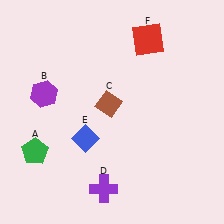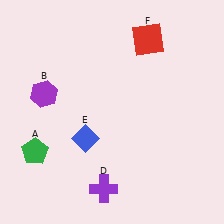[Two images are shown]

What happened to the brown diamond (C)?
The brown diamond (C) was removed in Image 2. It was in the top-left area of Image 1.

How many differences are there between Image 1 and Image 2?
There is 1 difference between the two images.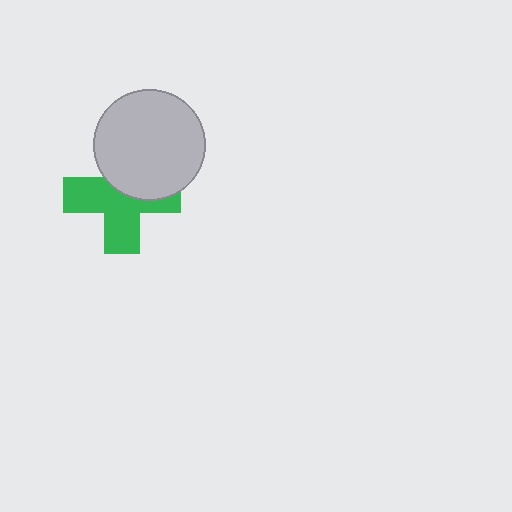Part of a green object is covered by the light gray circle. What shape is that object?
It is a cross.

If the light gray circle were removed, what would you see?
You would see the complete green cross.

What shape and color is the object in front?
The object in front is a light gray circle.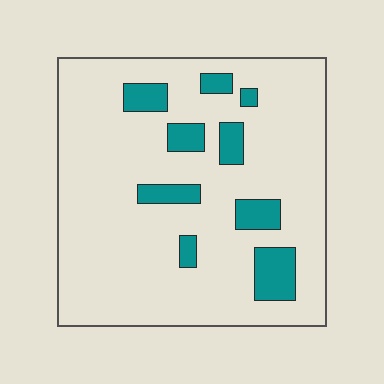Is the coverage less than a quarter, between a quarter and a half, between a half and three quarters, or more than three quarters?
Less than a quarter.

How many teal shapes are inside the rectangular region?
9.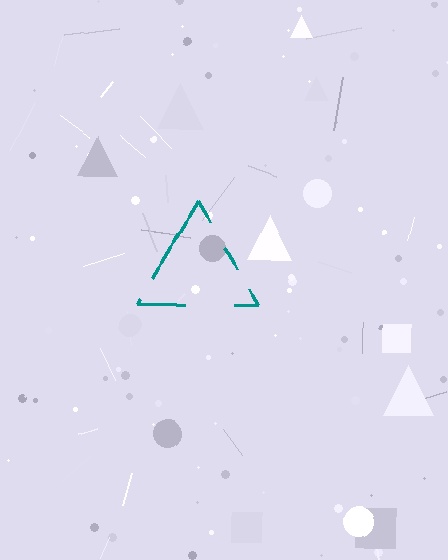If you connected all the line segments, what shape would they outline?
They would outline a triangle.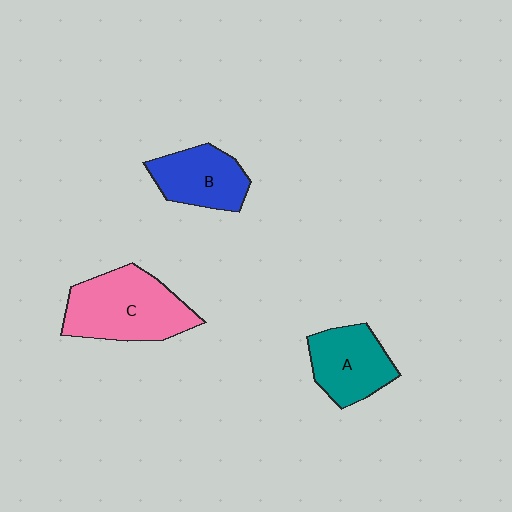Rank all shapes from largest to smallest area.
From largest to smallest: C (pink), A (teal), B (blue).